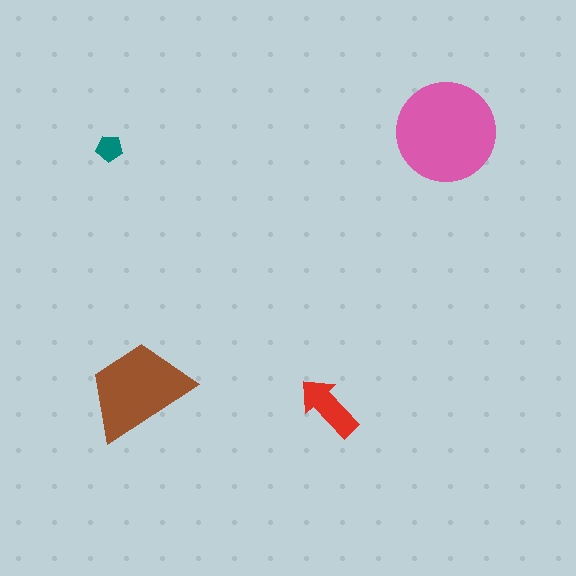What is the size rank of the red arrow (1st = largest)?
3rd.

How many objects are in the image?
There are 4 objects in the image.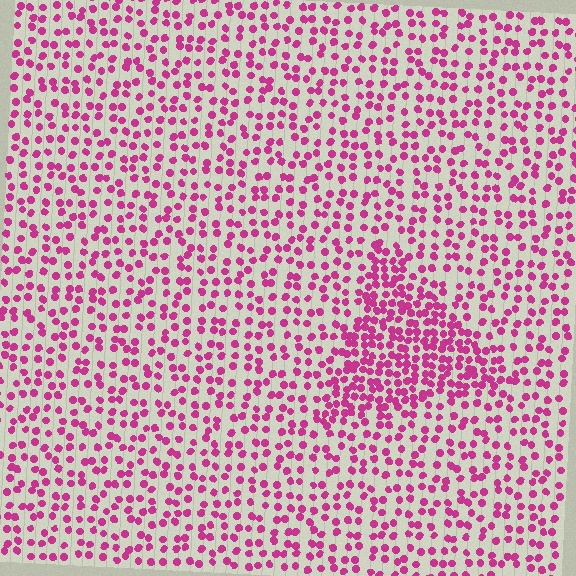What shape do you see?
I see a triangle.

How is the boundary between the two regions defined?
The boundary is defined by a change in element density (approximately 2.0x ratio). All elements are the same color, size, and shape.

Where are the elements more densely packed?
The elements are more densely packed inside the triangle boundary.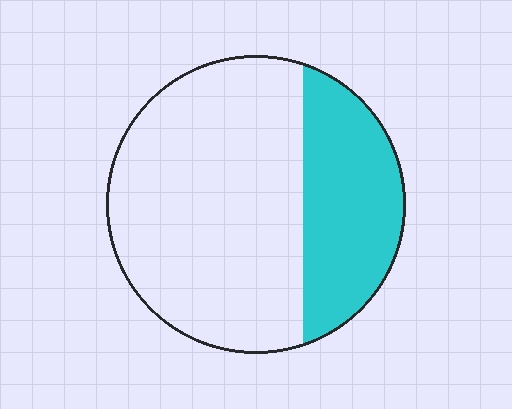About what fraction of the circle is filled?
About one third (1/3).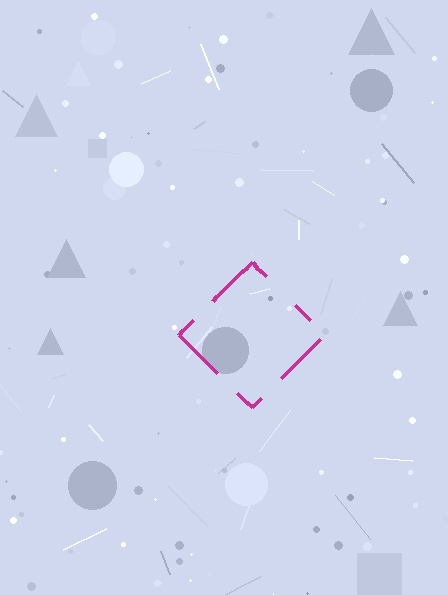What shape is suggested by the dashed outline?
The dashed outline suggests a diamond.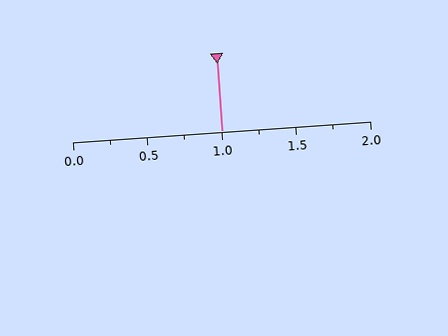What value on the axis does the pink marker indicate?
The marker indicates approximately 1.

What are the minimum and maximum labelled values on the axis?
The axis runs from 0.0 to 2.0.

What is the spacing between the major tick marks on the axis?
The major ticks are spaced 0.5 apart.